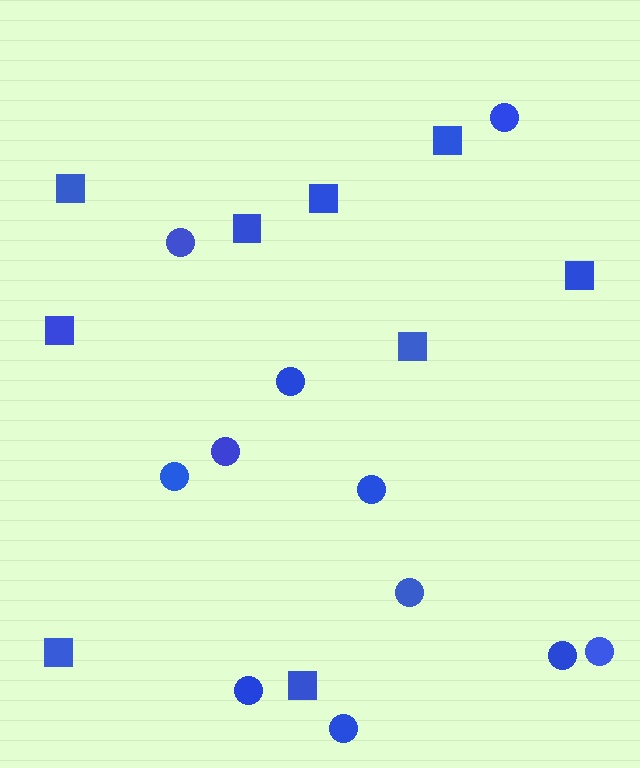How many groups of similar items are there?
There are 2 groups: one group of circles (11) and one group of squares (9).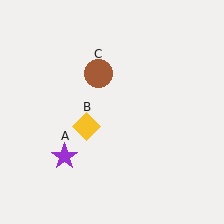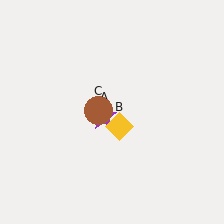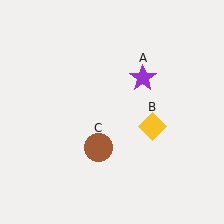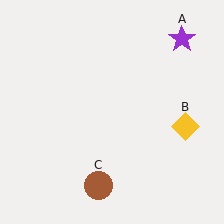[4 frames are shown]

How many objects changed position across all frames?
3 objects changed position: purple star (object A), yellow diamond (object B), brown circle (object C).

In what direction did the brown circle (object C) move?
The brown circle (object C) moved down.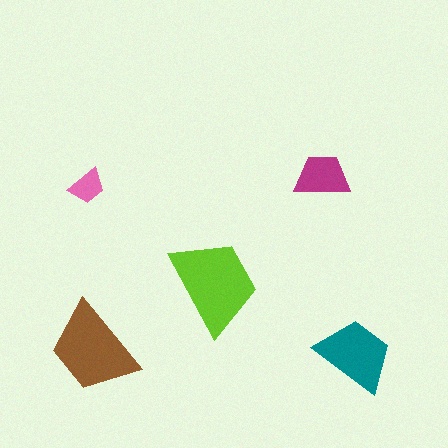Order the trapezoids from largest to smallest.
the lime one, the brown one, the teal one, the magenta one, the pink one.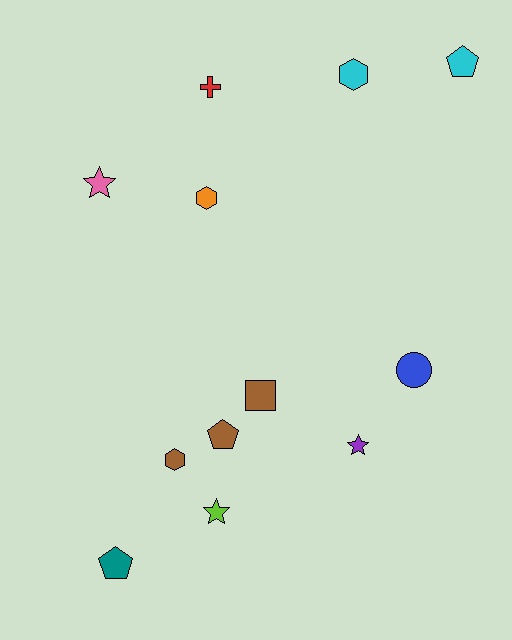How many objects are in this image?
There are 12 objects.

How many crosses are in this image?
There is 1 cross.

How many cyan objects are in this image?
There are 2 cyan objects.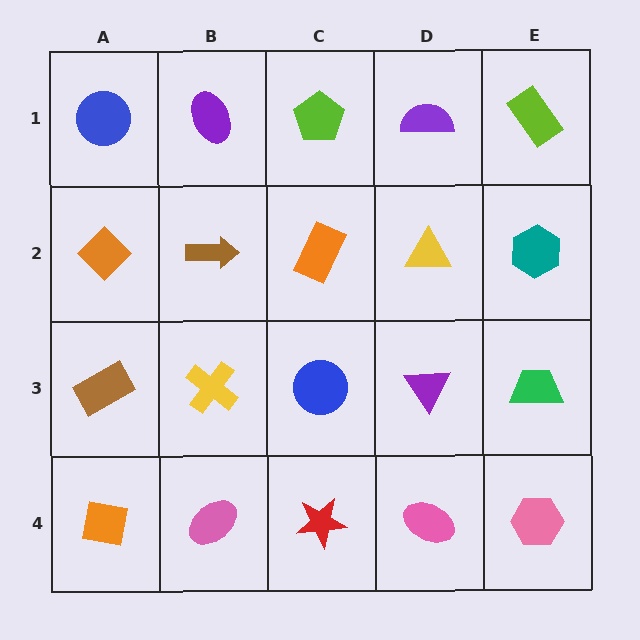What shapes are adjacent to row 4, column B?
A yellow cross (row 3, column B), an orange square (row 4, column A), a red star (row 4, column C).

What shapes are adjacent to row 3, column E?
A teal hexagon (row 2, column E), a pink hexagon (row 4, column E), a purple triangle (row 3, column D).